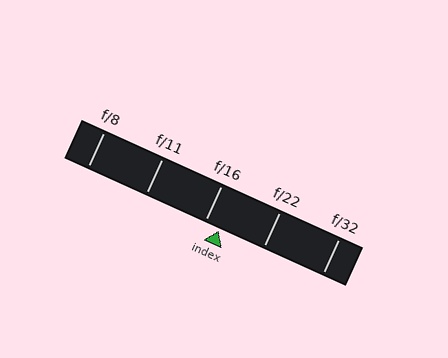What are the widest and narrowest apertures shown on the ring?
The widest aperture shown is f/8 and the narrowest is f/32.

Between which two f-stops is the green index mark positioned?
The index mark is between f/16 and f/22.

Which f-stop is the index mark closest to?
The index mark is closest to f/16.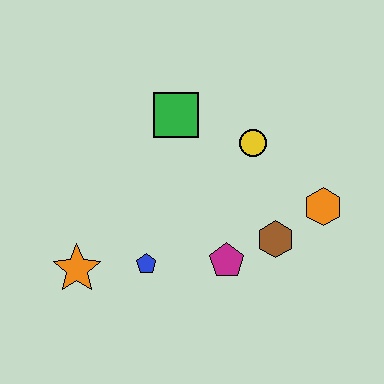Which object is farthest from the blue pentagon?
The orange hexagon is farthest from the blue pentagon.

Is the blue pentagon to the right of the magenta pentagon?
No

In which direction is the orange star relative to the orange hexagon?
The orange star is to the left of the orange hexagon.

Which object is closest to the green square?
The yellow circle is closest to the green square.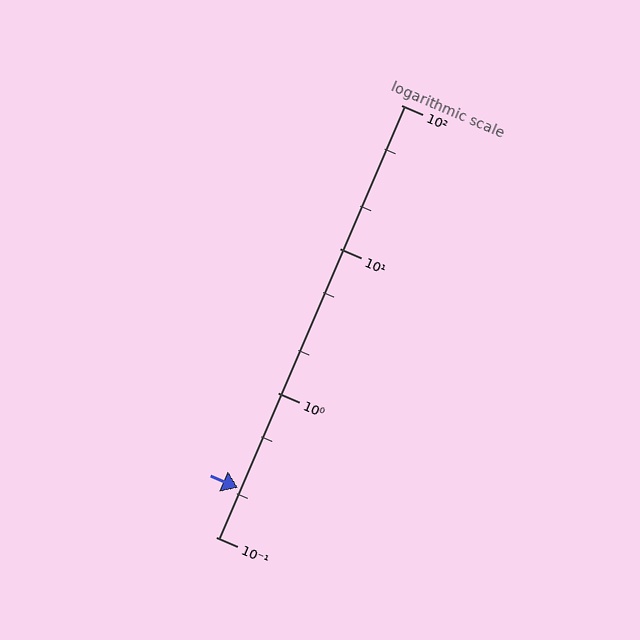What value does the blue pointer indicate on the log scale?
The pointer indicates approximately 0.22.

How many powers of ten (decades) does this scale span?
The scale spans 3 decades, from 0.1 to 100.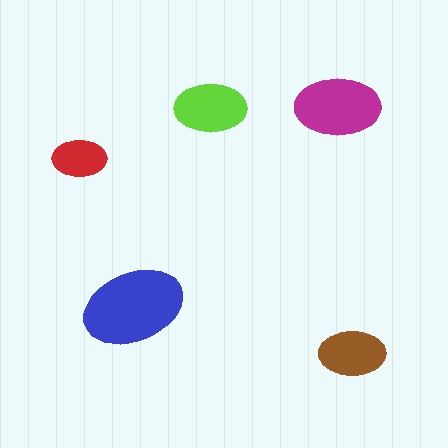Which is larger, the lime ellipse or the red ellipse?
The lime one.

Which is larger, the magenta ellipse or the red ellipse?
The magenta one.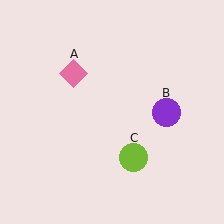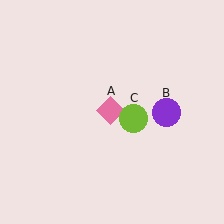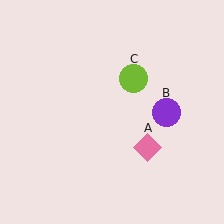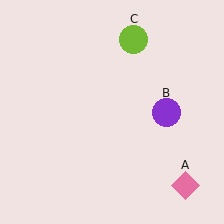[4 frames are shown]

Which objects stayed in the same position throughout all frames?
Purple circle (object B) remained stationary.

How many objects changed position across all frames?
2 objects changed position: pink diamond (object A), lime circle (object C).